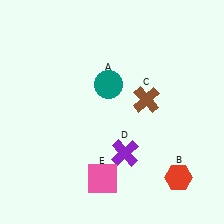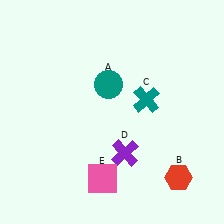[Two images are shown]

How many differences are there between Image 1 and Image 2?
There is 1 difference between the two images.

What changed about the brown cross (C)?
In Image 1, C is brown. In Image 2, it changed to teal.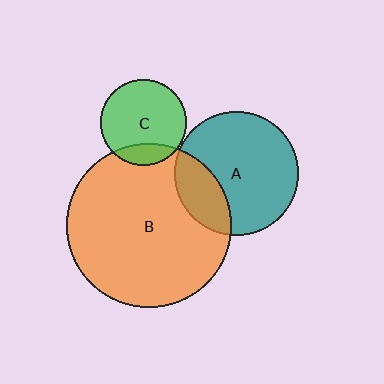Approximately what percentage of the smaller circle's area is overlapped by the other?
Approximately 25%.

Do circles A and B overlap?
Yes.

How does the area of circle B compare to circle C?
Approximately 3.6 times.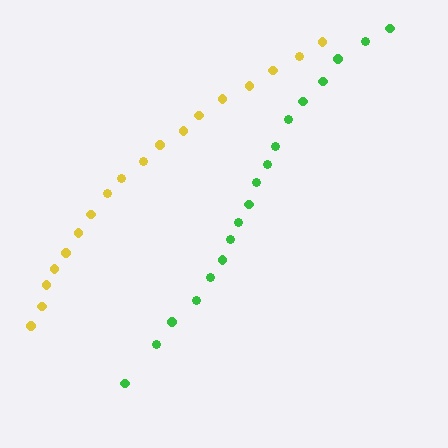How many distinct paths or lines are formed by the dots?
There are 2 distinct paths.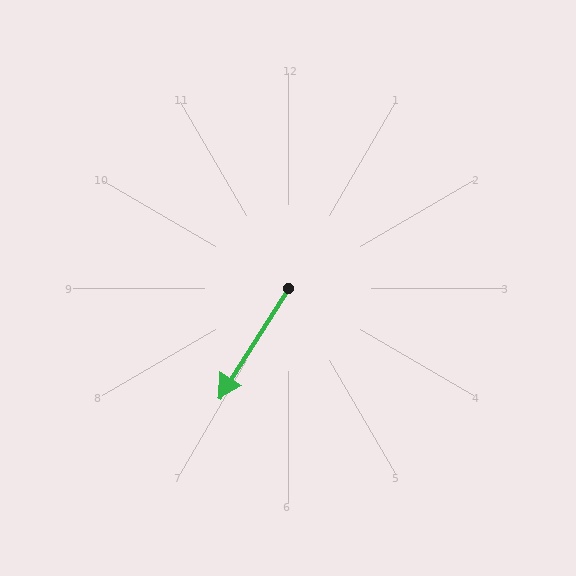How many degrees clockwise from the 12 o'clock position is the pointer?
Approximately 212 degrees.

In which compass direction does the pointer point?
Southwest.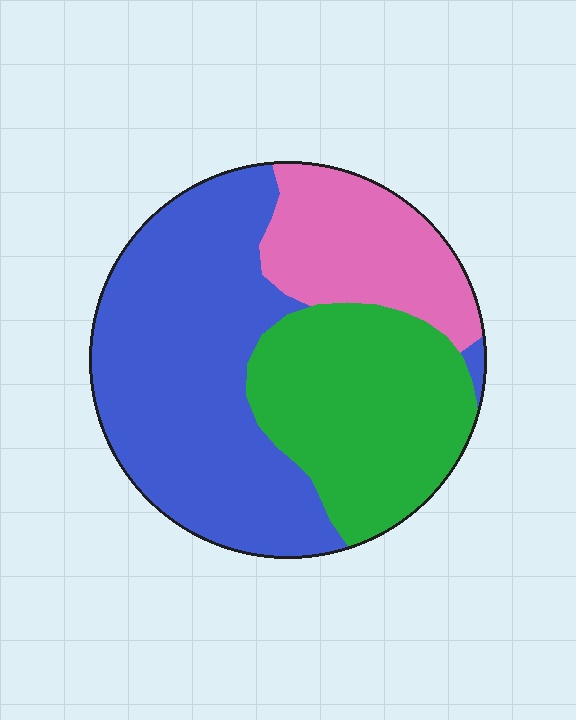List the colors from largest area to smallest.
From largest to smallest: blue, green, pink.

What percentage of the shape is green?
Green takes up about one third (1/3) of the shape.